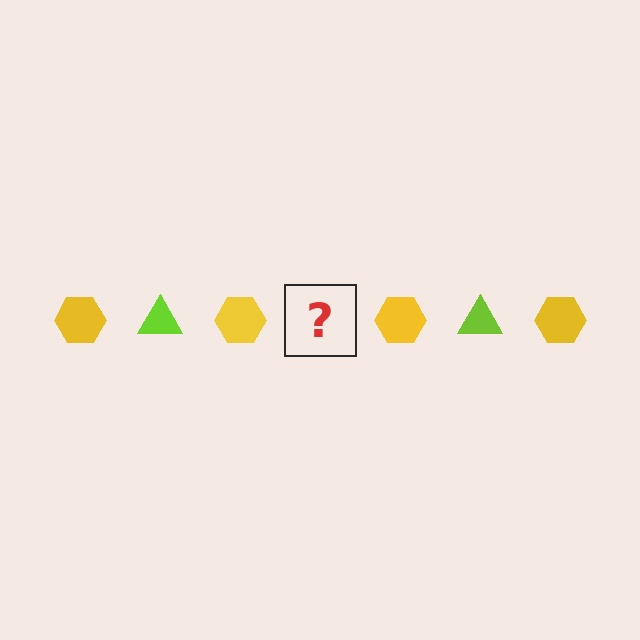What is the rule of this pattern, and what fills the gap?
The rule is that the pattern alternates between yellow hexagon and lime triangle. The gap should be filled with a lime triangle.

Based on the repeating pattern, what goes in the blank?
The blank should be a lime triangle.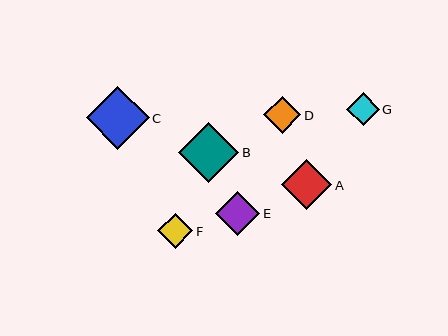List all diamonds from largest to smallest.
From largest to smallest: C, B, A, E, D, F, G.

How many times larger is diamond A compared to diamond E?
Diamond A is approximately 1.1 times the size of diamond E.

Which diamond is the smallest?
Diamond G is the smallest with a size of approximately 32 pixels.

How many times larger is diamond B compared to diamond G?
Diamond B is approximately 1.8 times the size of diamond G.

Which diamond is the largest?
Diamond C is the largest with a size of approximately 62 pixels.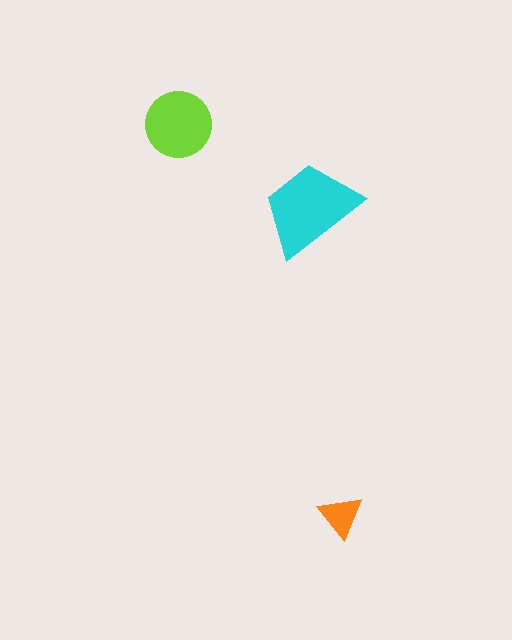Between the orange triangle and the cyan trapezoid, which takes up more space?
The cyan trapezoid.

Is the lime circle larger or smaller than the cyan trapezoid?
Smaller.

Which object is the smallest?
The orange triangle.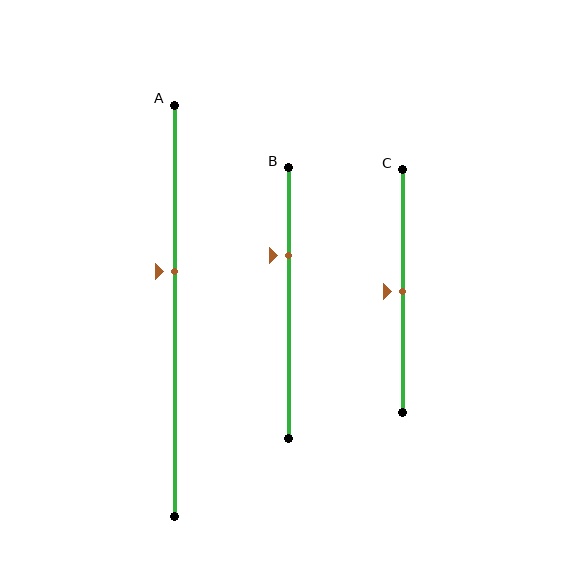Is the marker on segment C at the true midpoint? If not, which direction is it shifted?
Yes, the marker on segment C is at the true midpoint.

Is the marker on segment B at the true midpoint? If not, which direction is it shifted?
No, the marker on segment B is shifted upward by about 18% of the segment length.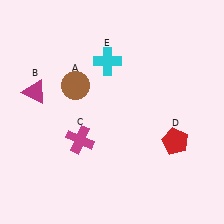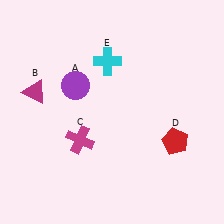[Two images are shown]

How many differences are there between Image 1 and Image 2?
There is 1 difference between the two images.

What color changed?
The circle (A) changed from brown in Image 1 to purple in Image 2.